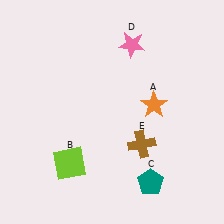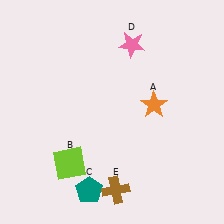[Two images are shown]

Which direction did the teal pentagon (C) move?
The teal pentagon (C) moved left.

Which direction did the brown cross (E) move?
The brown cross (E) moved down.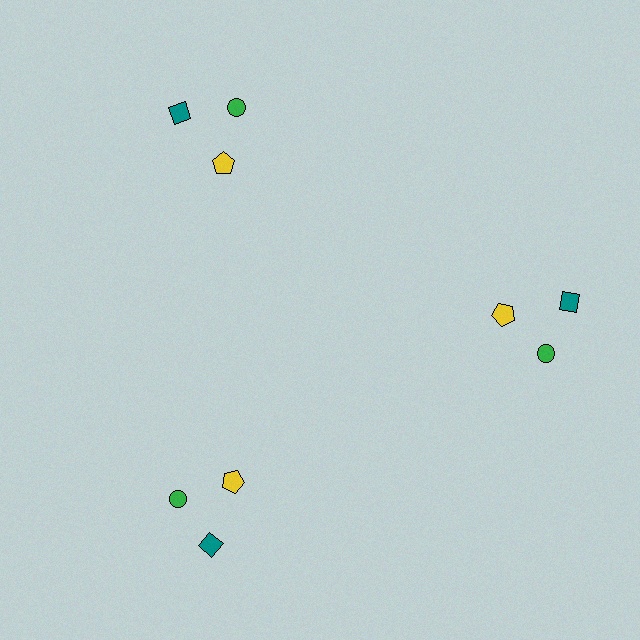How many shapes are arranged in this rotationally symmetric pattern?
There are 9 shapes, arranged in 3 groups of 3.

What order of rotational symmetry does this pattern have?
This pattern has 3-fold rotational symmetry.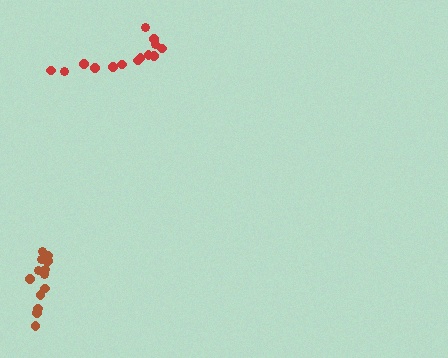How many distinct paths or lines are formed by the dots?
There are 2 distinct paths.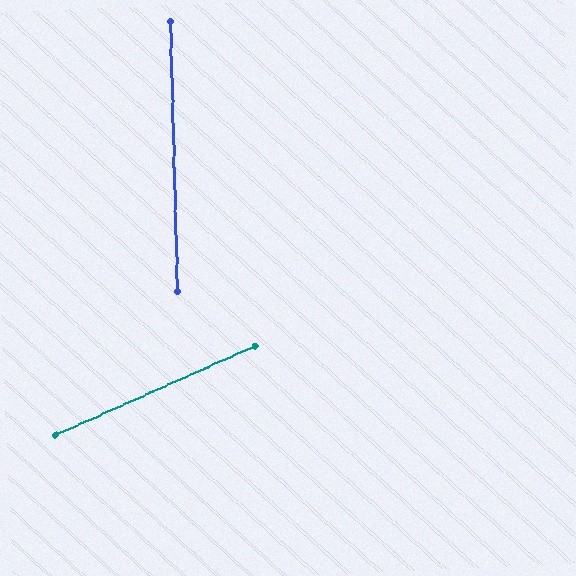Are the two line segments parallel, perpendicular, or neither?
Neither parallel nor perpendicular — they differ by about 68°.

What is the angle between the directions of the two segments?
Approximately 68 degrees.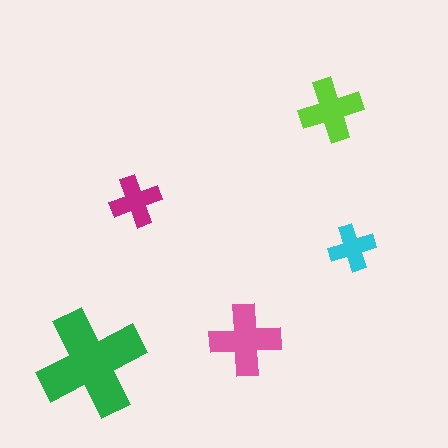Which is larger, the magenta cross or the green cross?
The green one.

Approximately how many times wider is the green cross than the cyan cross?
About 2.5 times wider.